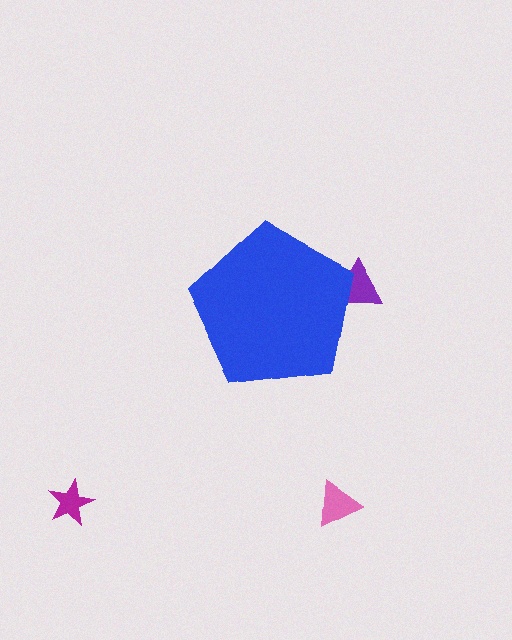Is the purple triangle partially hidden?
Yes, the purple triangle is partially hidden behind the blue pentagon.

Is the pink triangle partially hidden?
No, the pink triangle is fully visible.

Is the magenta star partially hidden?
No, the magenta star is fully visible.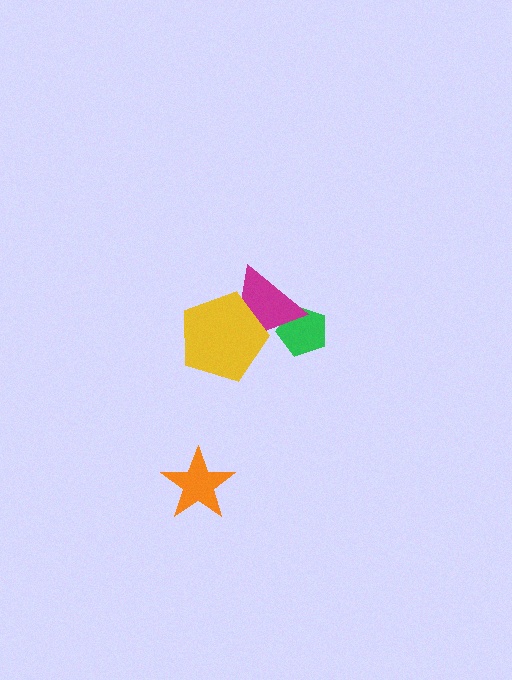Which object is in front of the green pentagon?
The magenta triangle is in front of the green pentagon.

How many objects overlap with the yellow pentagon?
1 object overlaps with the yellow pentagon.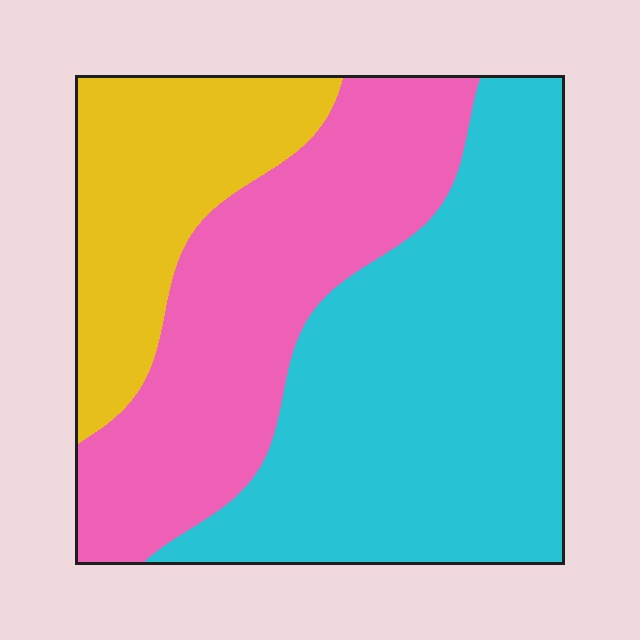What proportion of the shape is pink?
Pink takes up about one third (1/3) of the shape.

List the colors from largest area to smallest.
From largest to smallest: cyan, pink, yellow.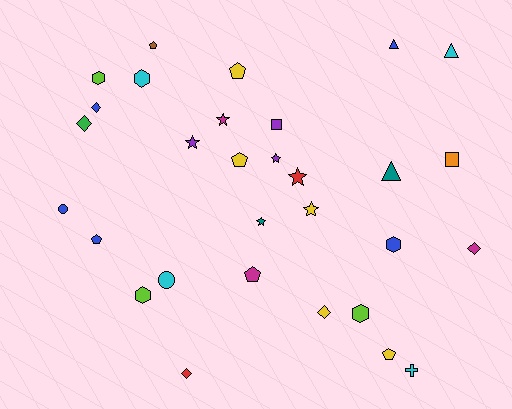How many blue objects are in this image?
There are 5 blue objects.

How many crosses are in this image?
There is 1 cross.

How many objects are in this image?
There are 30 objects.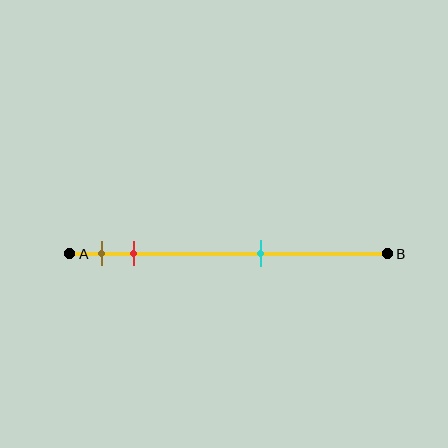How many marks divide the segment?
There are 3 marks dividing the segment.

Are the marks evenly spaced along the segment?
No, the marks are not evenly spaced.